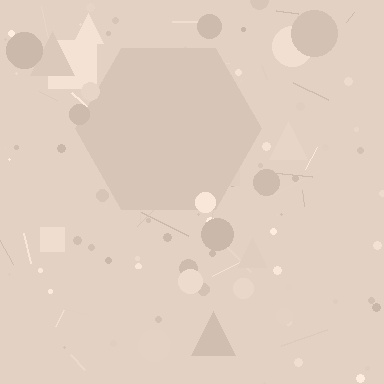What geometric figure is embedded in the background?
A hexagon is embedded in the background.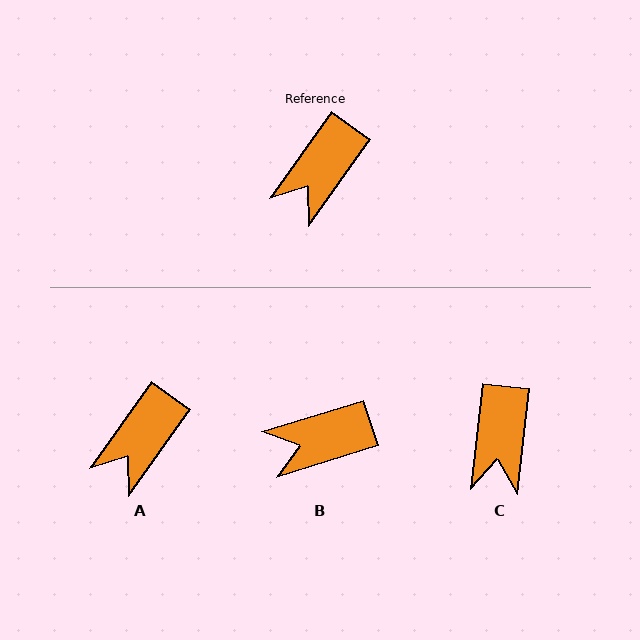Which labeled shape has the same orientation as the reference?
A.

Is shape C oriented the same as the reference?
No, it is off by about 29 degrees.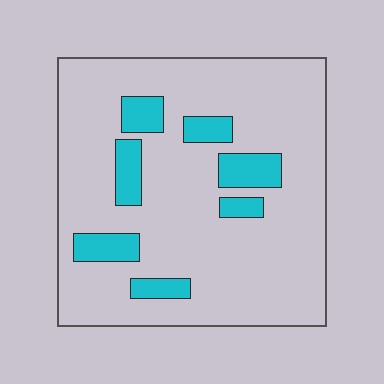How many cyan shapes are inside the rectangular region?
7.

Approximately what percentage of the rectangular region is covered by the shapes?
Approximately 15%.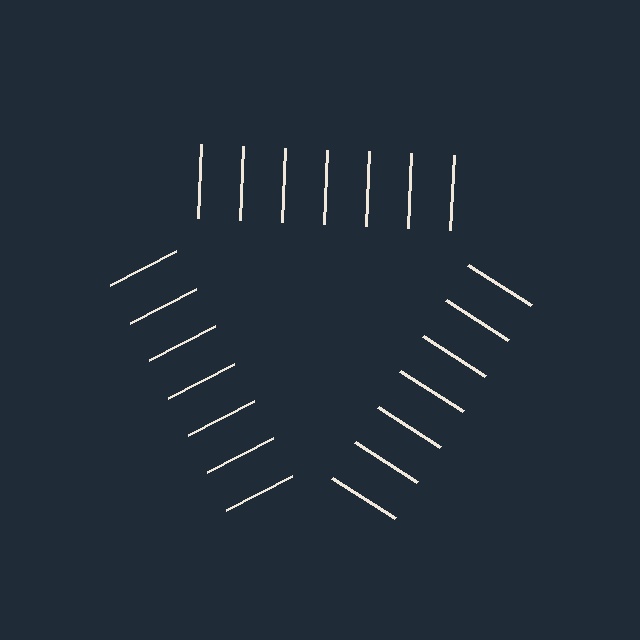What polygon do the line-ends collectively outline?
An illusory triangle — the line segments terminate on its edges but no continuous stroke is drawn.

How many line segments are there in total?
21 — 7 along each of the 3 edges.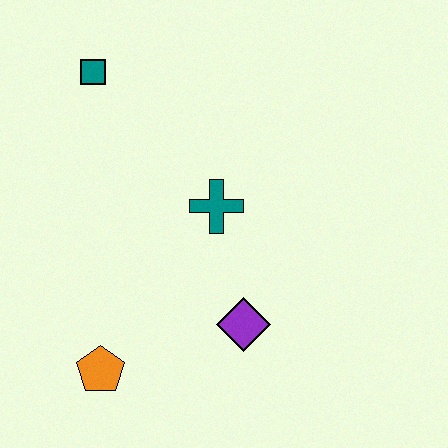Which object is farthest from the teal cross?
The orange pentagon is farthest from the teal cross.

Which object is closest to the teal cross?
The purple diamond is closest to the teal cross.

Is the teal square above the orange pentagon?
Yes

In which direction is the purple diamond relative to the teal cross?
The purple diamond is below the teal cross.